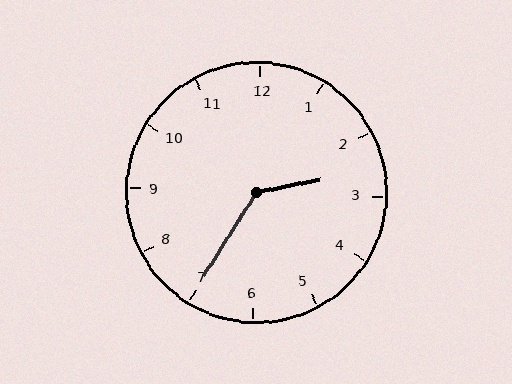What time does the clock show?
2:35.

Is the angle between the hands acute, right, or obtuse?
It is obtuse.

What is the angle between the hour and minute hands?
Approximately 132 degrees.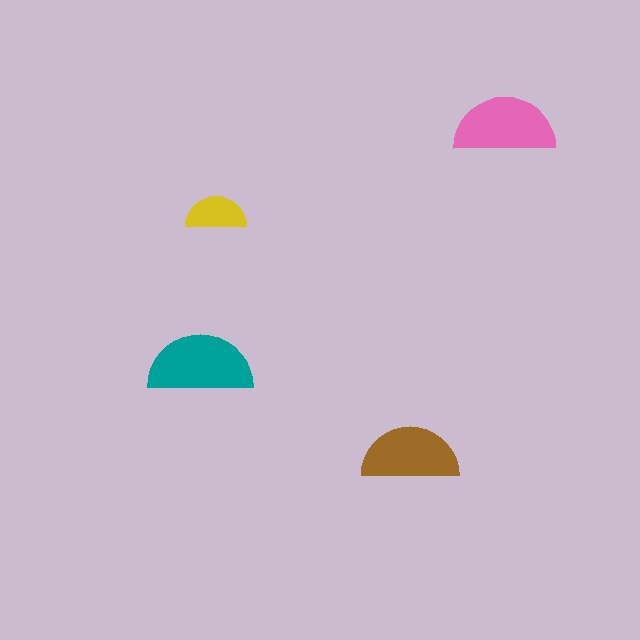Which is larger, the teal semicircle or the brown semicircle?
The teal one.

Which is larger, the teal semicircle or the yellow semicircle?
The teal one.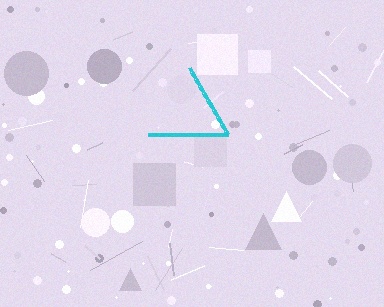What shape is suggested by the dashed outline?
The dashed outline suggests a triangle.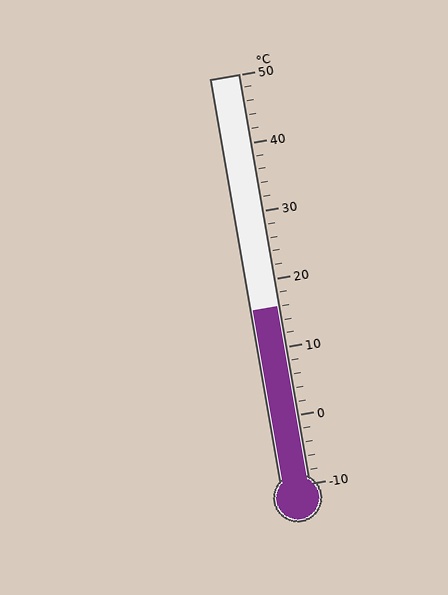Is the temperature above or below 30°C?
The temperature is below 30°C.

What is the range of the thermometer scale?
The thermometer scale ranges from -10°C to 50°C.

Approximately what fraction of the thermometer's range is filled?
The thermometer is filled to approximately 45% of its range.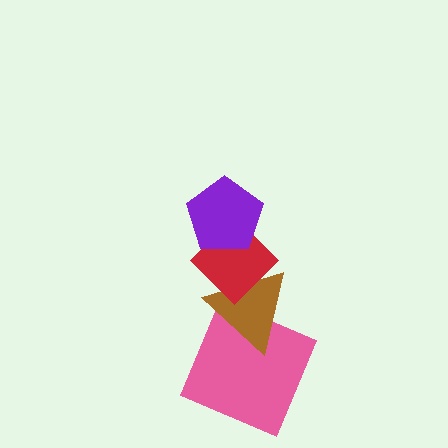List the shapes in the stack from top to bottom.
From top to bottom: the purple pentagon, the red diamond, the brown triangle, the pink square.